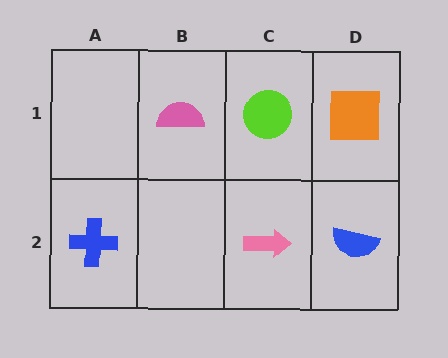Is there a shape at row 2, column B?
No, that cell is empty.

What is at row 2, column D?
A blue semicircle.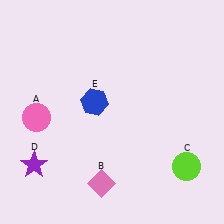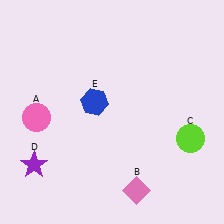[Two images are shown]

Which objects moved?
The objects that moved are: the pink diamond (B), the lime circle (C).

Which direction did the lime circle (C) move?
The lime circle (C) moved up.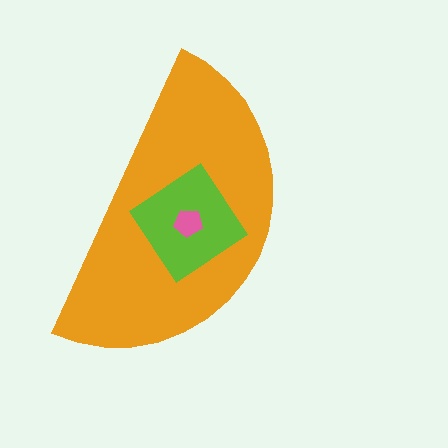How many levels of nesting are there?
3.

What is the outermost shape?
The orange semicircle.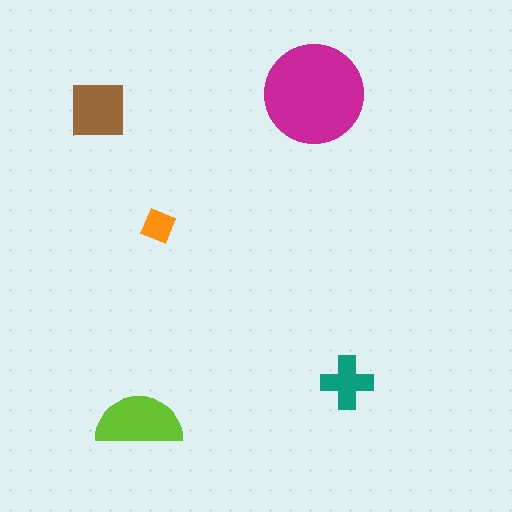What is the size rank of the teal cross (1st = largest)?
4th.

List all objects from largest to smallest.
The magenta circle, the lime semicircle, the brown square, the teal cross, the orange square.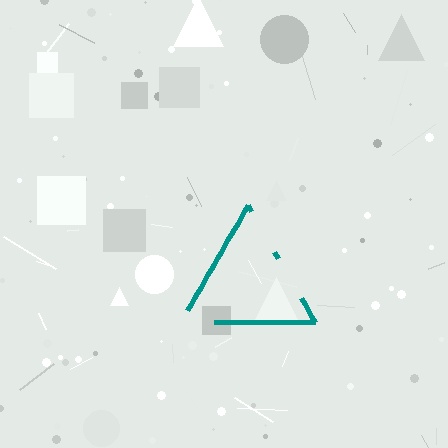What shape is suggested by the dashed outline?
The dashed outline suggests a triangle.